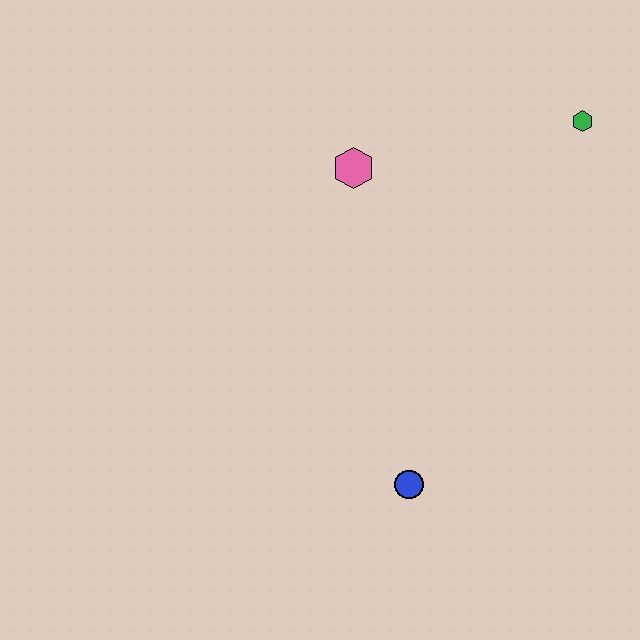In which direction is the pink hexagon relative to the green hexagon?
The pink hexagon is to the left of the green hexagon.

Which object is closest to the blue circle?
The pink hexagon is closest to the blue circle.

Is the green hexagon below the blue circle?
No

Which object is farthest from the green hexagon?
The blue circle is farthest from the green hexagon.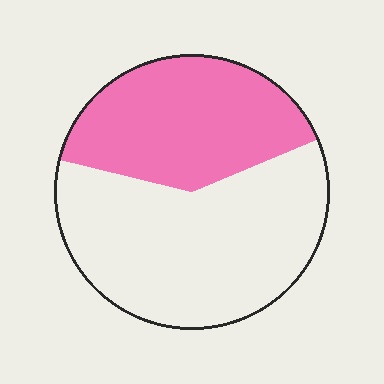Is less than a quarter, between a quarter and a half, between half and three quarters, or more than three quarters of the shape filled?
Between a quarter and a half.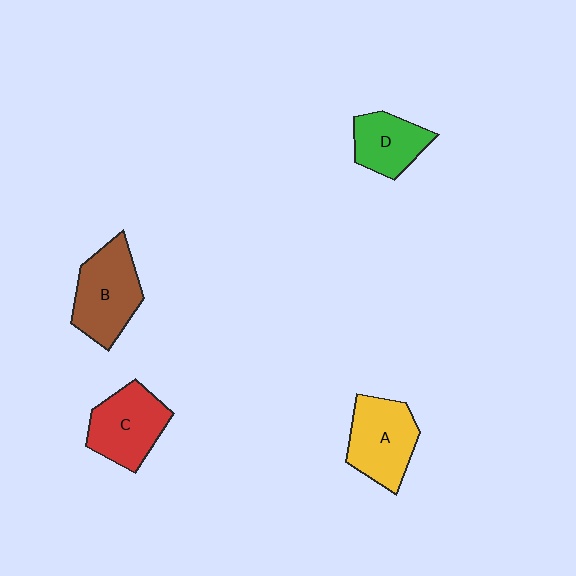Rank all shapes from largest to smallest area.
From largest to smallest: B (brown), A (yellow), C (red), D (green).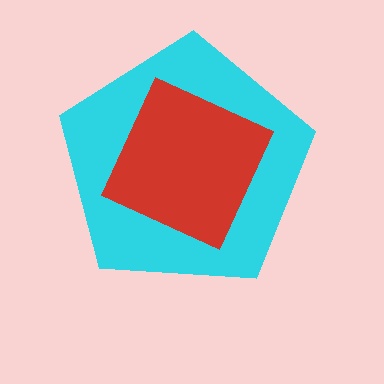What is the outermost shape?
The cyan pentagon.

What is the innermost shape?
The red square.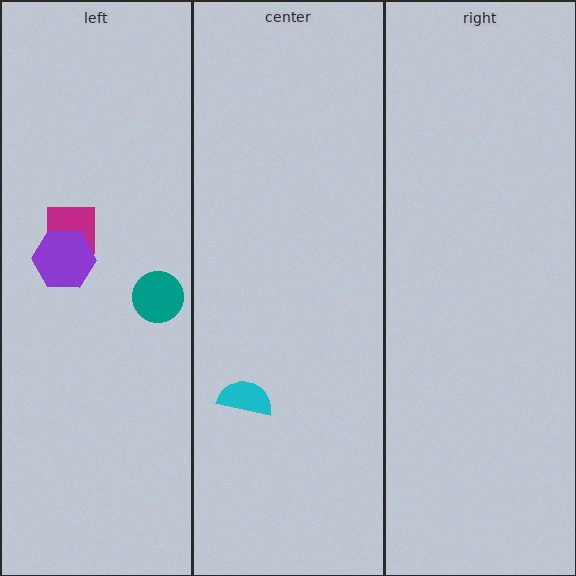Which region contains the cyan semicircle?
The center region.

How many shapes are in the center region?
1.